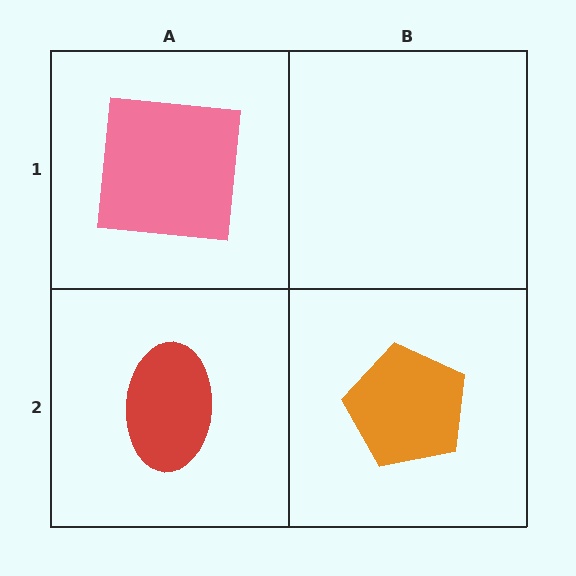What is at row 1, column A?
A pink square.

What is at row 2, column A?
A red ellipse.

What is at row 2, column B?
An orange pentagon.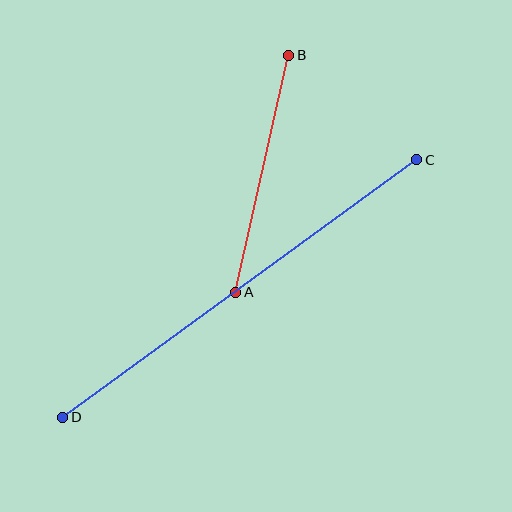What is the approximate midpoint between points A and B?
The midpoint is at approximately (262, 174) pixels.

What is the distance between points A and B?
The distance is approximately 243 pixels.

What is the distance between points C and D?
The distance is approximately 438 pixels.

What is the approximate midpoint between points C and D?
The midpoint is at approximately (240, 289) pixels.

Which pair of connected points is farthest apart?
Points C and D are farthest apart.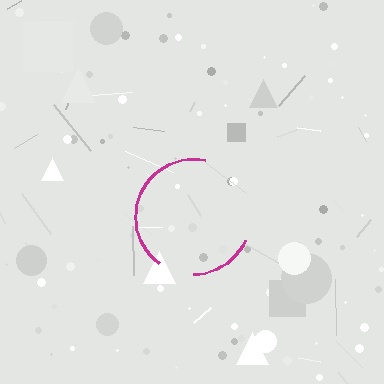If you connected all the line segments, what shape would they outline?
They would outline a circle.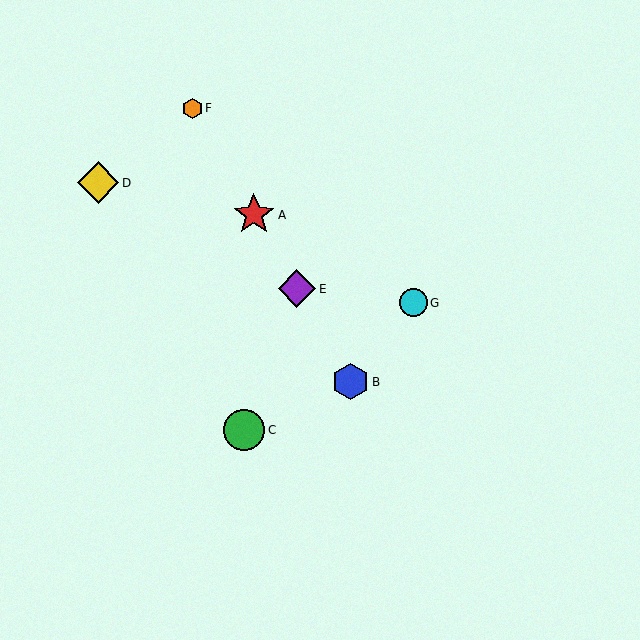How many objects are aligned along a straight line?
4 objects (A, B, E, F) are aligned along a straight line.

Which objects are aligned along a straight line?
Objects A, B, E, F are aligned along a straight line.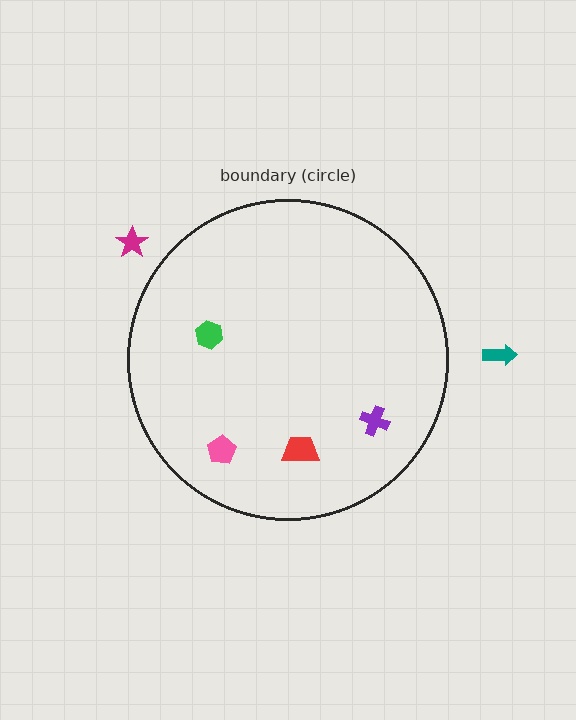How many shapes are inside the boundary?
4 inside, 2 outside.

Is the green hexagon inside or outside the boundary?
Inside.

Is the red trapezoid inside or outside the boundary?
Inside.